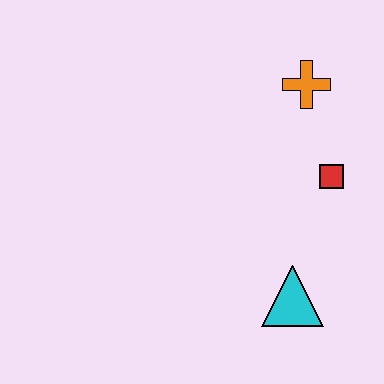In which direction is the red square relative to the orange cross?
The red square is below the orange cross.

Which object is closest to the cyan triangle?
The red square is closest to the cyan triangle.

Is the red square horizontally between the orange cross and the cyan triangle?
No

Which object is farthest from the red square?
The cyan triangle is farthest from the red square.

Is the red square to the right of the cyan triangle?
Yes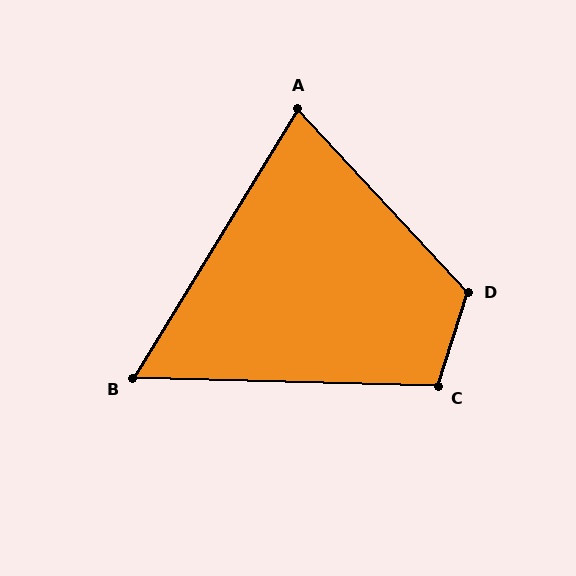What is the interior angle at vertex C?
Approximately 106 degrees (obtuse).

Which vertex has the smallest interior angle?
B, at approximately 60 degrees.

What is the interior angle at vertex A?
Approximately 74 degrees (acute).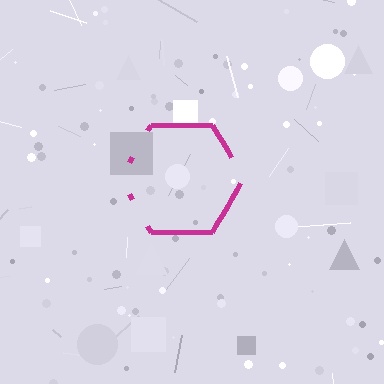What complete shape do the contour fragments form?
The contour fragments form a hexagon.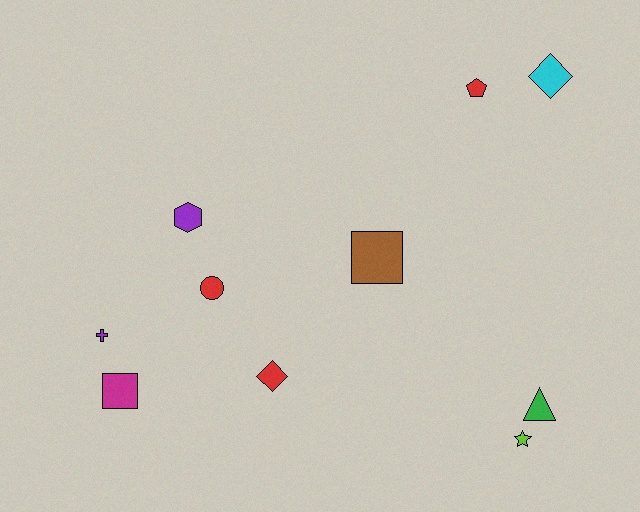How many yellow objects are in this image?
There are no yellow objects.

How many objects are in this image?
There are 10 objects.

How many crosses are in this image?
There is 1 cross.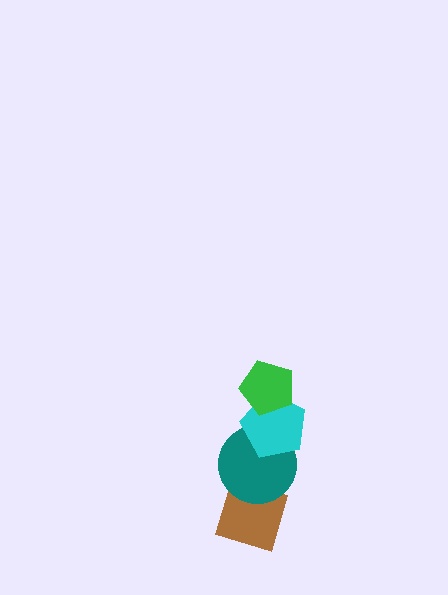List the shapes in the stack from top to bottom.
From top to bottom: the green pentagon, the cyan pentagon, the teal circle, the brown diamond.